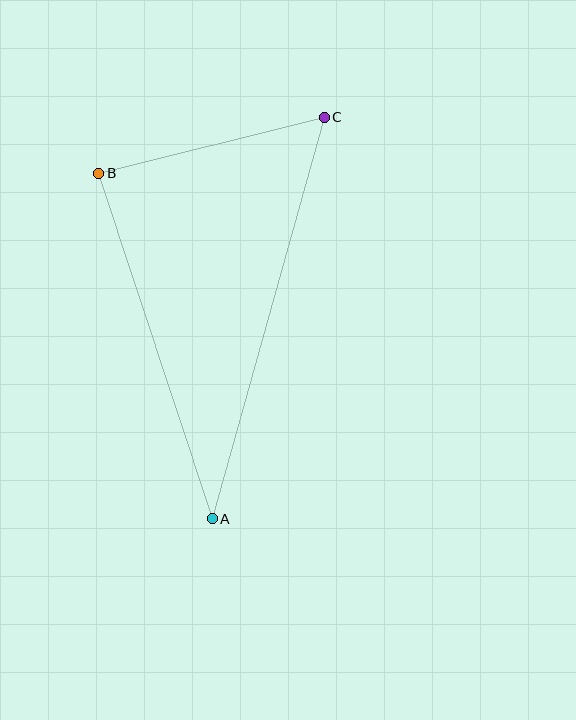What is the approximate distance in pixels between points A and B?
The distance between A and B is approximately 364 pixels.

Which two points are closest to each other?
Points B and C are closest to each other.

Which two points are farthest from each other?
Points A and C are farthest from each other.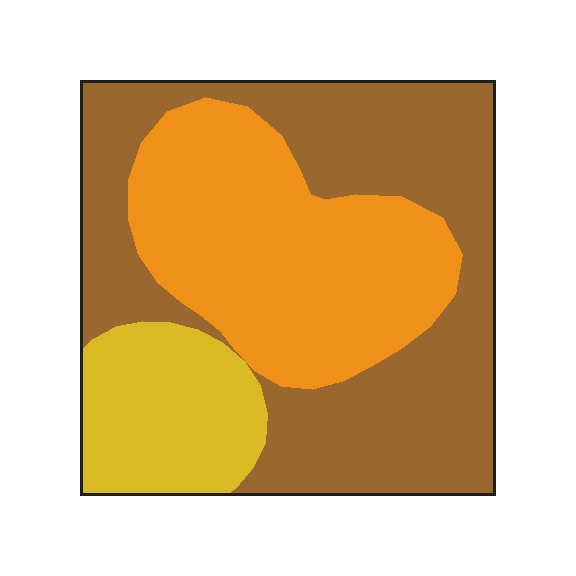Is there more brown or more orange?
Brown.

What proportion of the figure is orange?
Orange covers about 35% of the figure.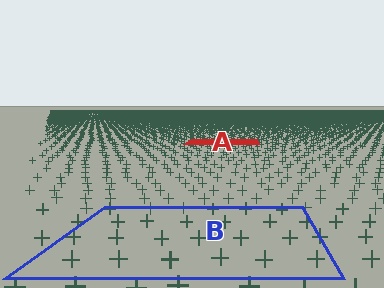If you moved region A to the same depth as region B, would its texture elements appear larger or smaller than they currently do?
They would appear larger. At a closer depth, the same texture elements are projected at a bigger on-screen size.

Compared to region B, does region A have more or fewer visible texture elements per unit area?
Region A has more texture elements per unit area — they are packed more densely because it is farther away.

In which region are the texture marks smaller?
The texture marks are smaller in region A, because it is farther away.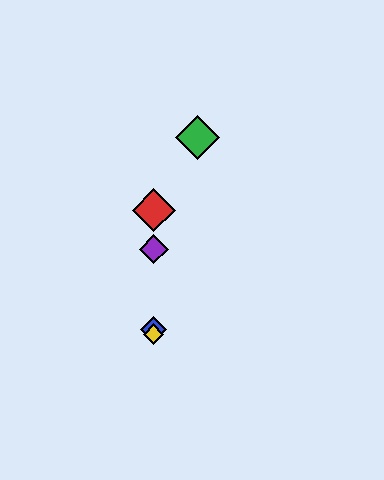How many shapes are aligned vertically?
4 shapes (the red diamond, the blue diamond, the yellow diamond, the purple diamond) are aligned vertically.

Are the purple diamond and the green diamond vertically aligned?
No, the purple diamond is at x≈154 and the green diamond is at x≈198.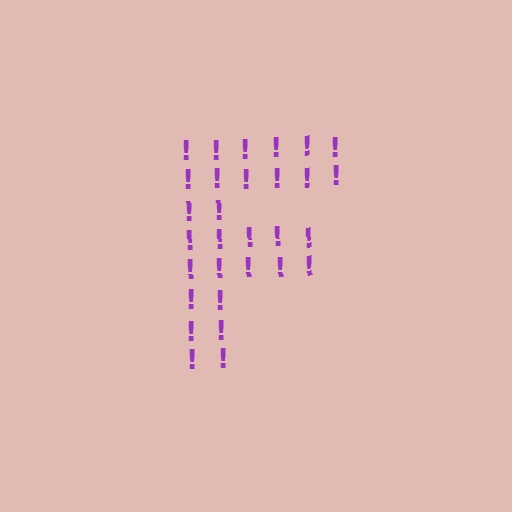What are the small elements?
The small elements are exclamation marks.